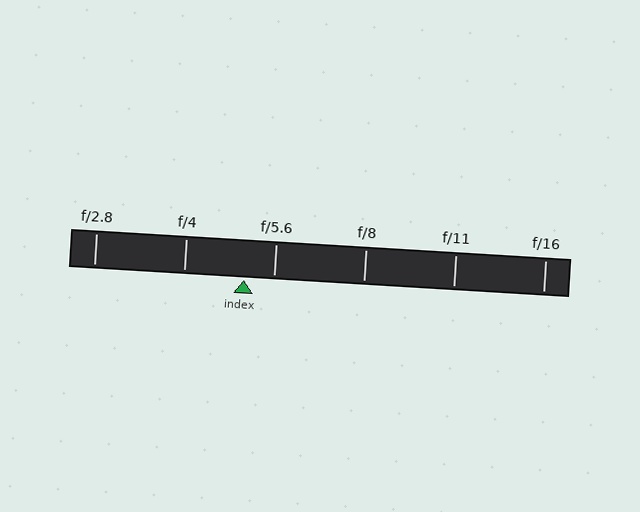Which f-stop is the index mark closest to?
The index mark is closest to f/5.6.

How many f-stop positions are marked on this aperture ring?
There are 6 f-stop positions marked.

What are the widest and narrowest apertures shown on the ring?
The widest aperture shown is f/2.8 and the narrowest is f/16.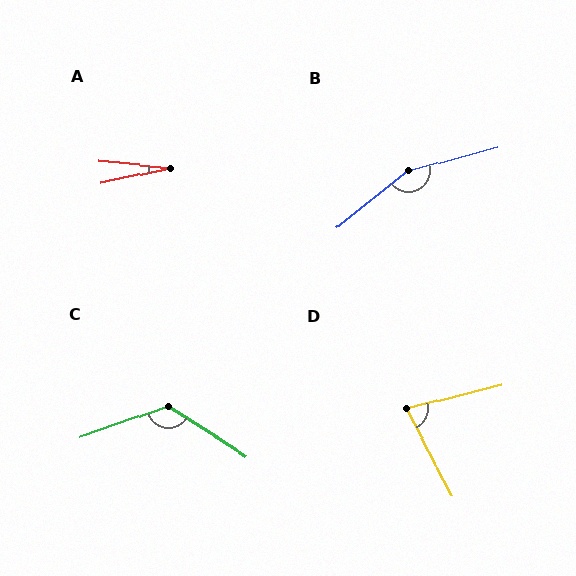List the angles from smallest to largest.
A (18°), D (76°), C (128°), B (157°).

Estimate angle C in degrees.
Approximately 128 degrees.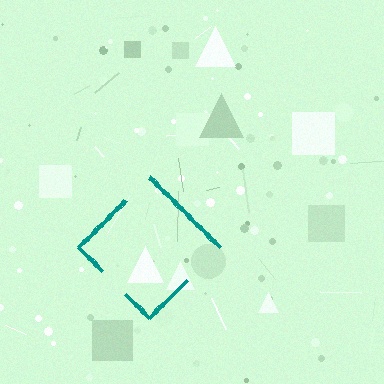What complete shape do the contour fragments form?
The contour fragments form a diamond.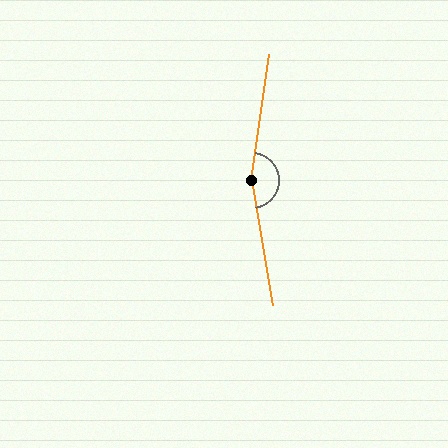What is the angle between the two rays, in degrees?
Approximately 162 degrees.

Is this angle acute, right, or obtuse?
It is obtuse.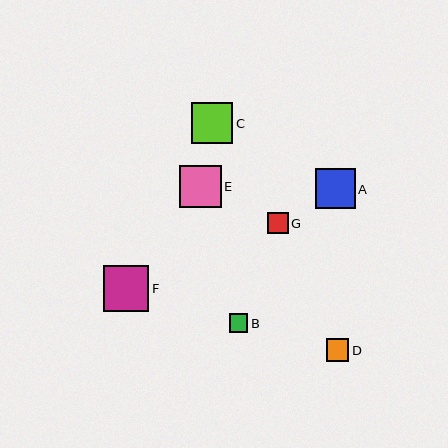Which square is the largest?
Square F is the largest with a size of approximately 45 pixels.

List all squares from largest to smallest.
From largest to smallest: F, E, C, A, D, G, B.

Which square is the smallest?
Square B is the smallest with a size of approximately 19 pixels.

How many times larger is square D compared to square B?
Square D is approximately 1.2 times the size of square B.